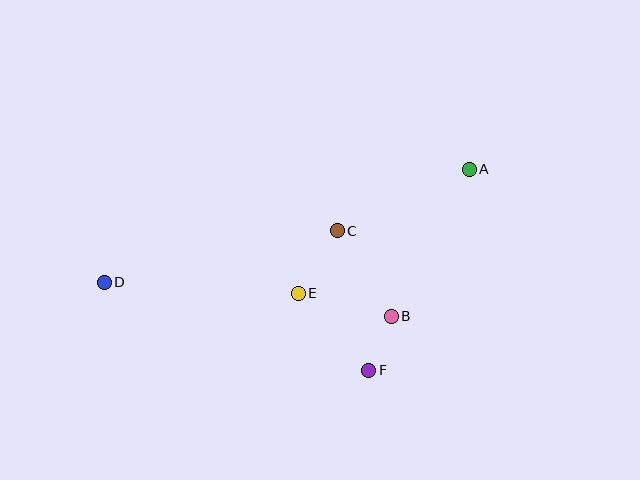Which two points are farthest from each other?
Points A and D are farthest from each other.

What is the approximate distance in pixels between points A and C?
The distance between A and C is approximately 146 pixels.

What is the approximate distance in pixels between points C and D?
The distance between C and D is approximately 239 pixels.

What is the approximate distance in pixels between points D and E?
The distance between D and E is approximately 194 pixels.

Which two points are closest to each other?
Points B and F are closest to each other.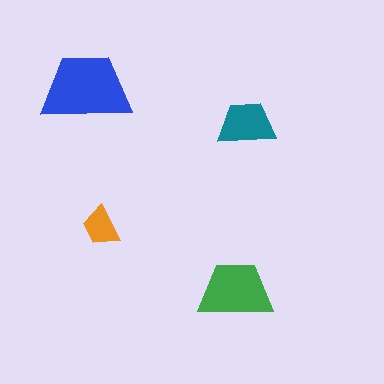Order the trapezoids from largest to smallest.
the blue one, the green one, the teal one, the orange one.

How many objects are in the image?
There are 4 objects in the image.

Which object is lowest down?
The green trapezoid is bottommost.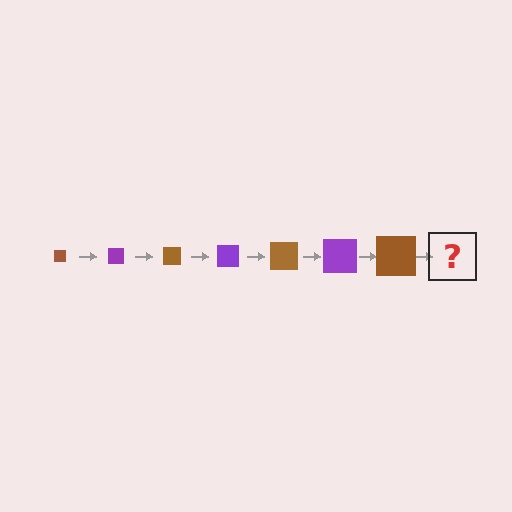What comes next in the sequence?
The next element should be a purple square, larger than the previous one.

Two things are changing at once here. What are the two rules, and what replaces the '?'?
The two rules are that the square grows larger each step and the color cycles through brown and purple. The '?' should be a purple square, larger than the previous one.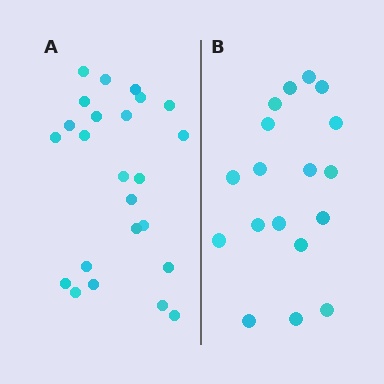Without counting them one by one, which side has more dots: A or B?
Region A (the left region) has more dots.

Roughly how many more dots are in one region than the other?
Region A has about 6 more dots than region B.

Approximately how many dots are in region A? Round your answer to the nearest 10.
About 20 dots. (The exact count is 24, which rounds to 20.)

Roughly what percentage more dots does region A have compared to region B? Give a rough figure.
About 35% more.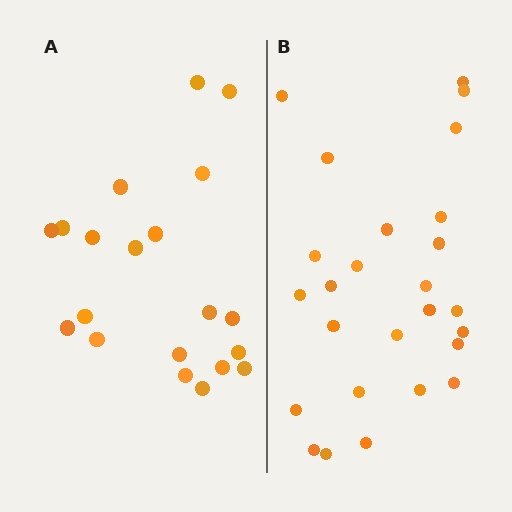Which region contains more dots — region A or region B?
Region B (the right region) has more dots.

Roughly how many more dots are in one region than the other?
Region B has about 6 more dots than region A.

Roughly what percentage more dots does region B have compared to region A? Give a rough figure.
About 30% more.